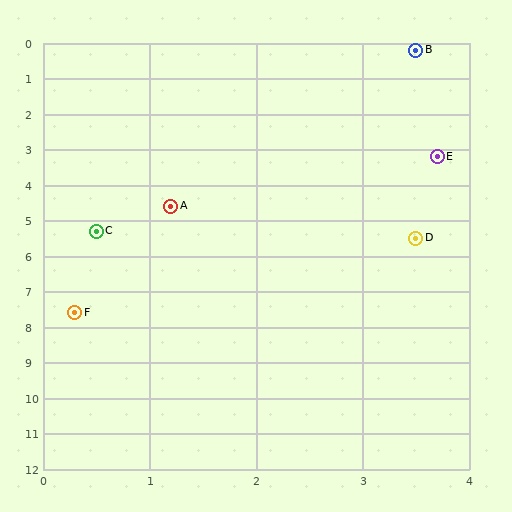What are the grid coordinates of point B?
Point B is at approximately (3.5, 0.2).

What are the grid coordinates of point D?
Point D is at approximately (3.5, 5.5).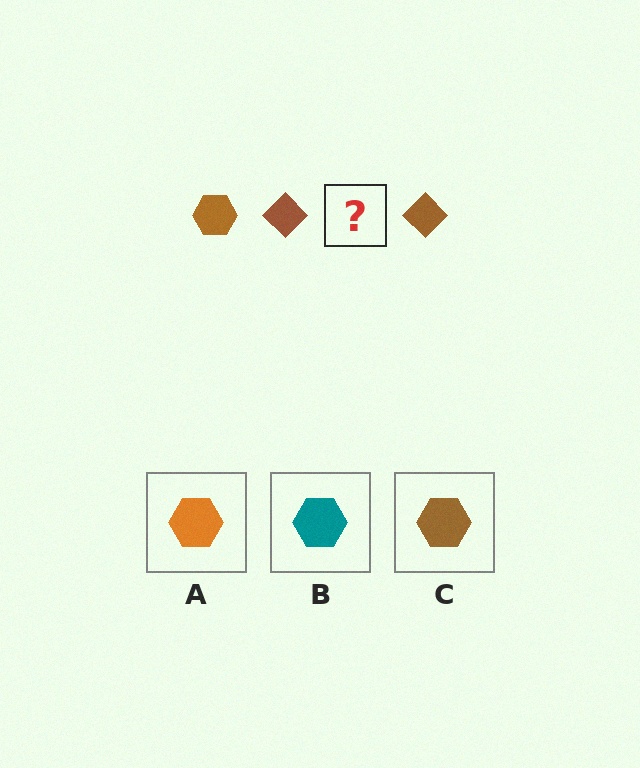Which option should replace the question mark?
Option C.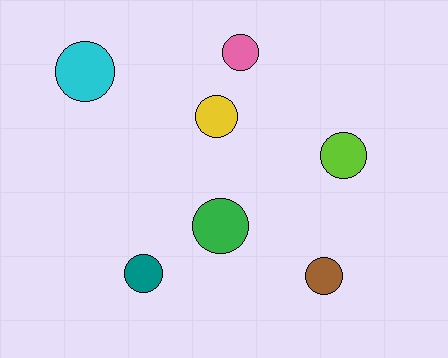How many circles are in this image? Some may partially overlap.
There are 7 circles.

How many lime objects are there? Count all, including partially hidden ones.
There is 1 lime object.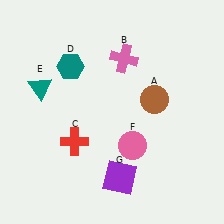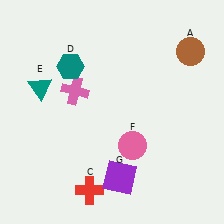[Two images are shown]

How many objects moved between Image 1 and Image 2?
3 objects moved between the two images.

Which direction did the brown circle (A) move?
The brown circle (A) moved up.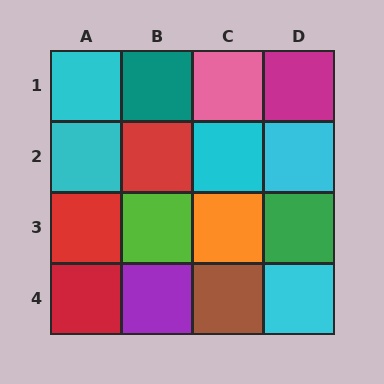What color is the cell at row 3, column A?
Red.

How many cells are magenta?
1 cell is magenta.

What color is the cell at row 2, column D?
Cyan.